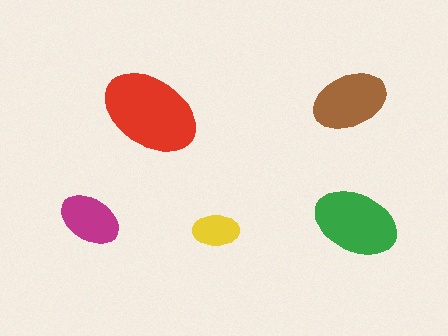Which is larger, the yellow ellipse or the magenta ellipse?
The magenta one.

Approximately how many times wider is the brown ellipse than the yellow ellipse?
About 1.5 times wider.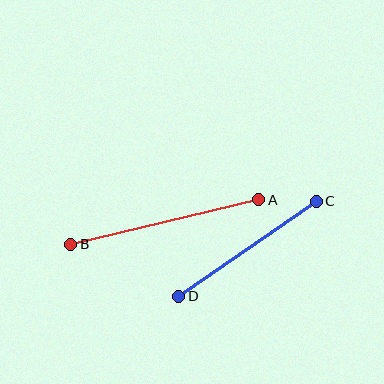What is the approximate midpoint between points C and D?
The midpoint is at approximately (248, 249) pixels.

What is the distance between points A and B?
The distance is approximately 193 pixels.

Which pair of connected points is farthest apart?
Points A and B are farthest apart.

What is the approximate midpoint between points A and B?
The midpoint is at approximately (165, 222) pixels.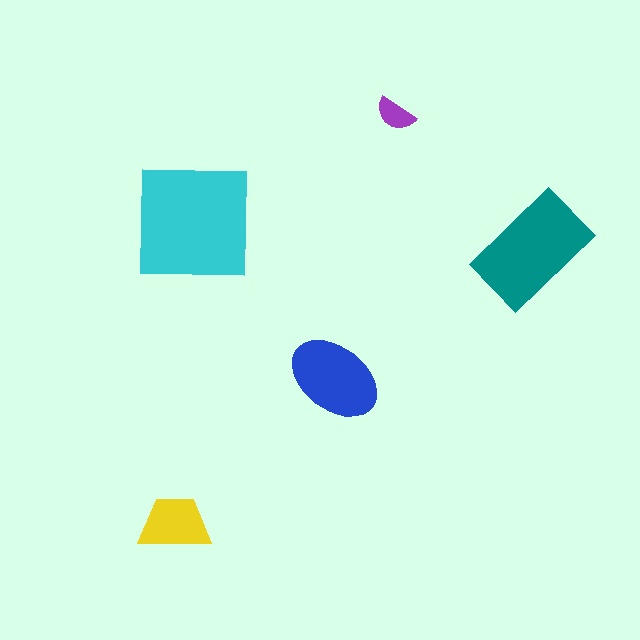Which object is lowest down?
The yellow trapezoid is bottommost.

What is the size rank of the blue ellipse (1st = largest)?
3rd.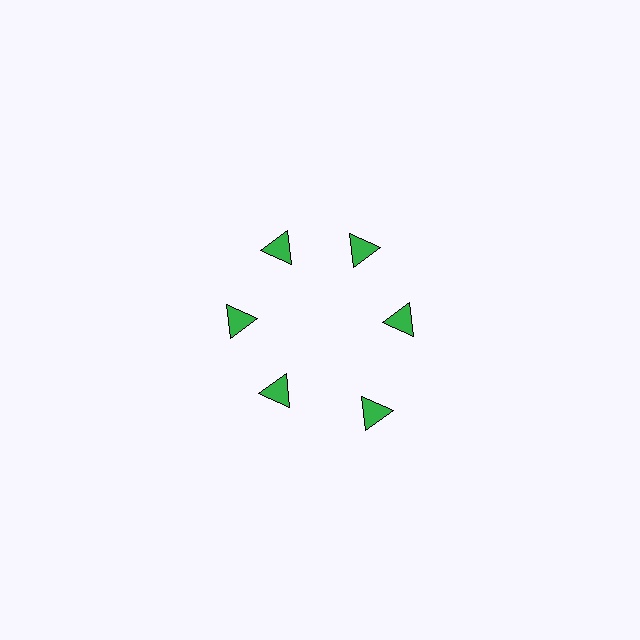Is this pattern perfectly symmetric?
No. The 6 green triangles are arranged in a ring, but one element near the 5 o'clock position is pushed outward from the center, breaking the 6-fold rotational symmetry.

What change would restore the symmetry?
The symmetry would be restored by moving it inward, back onto the ring so that all 6 triangles sit at equal angles and equal distance from the center.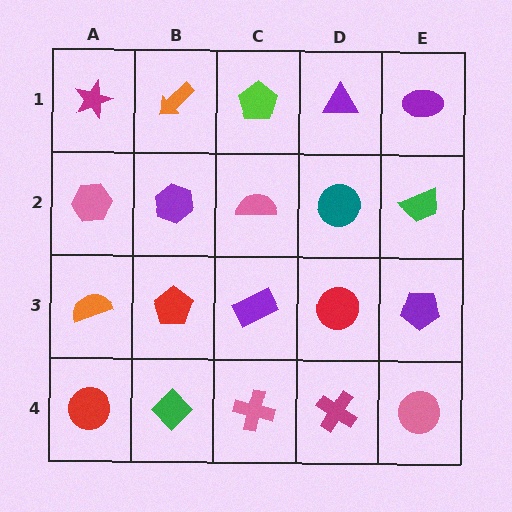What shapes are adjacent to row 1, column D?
A teal circle (row 2, column D), a lime pentagon (row 1, column C), a purple ellipse (row 1, column E).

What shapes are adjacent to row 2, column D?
A purple triangle (row 1, column D), a red circle (row 3, column D), a pink semicircle (row 2, column C), a green trapezoid (row 2, column E).